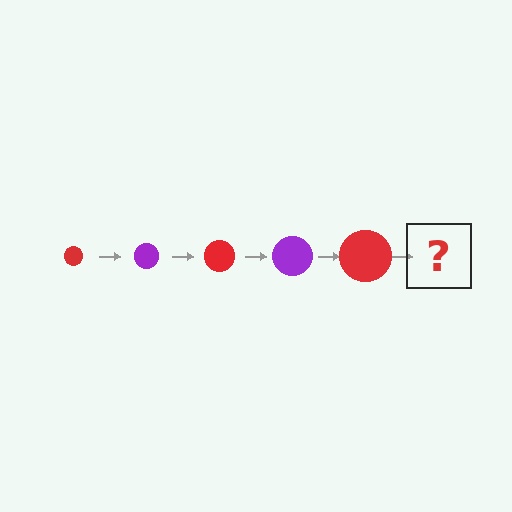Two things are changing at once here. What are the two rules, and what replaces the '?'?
The two rules are that the circle grows larger each step and the color cycles through red and purple. The '?' should be a purple circle, larger than the previous one.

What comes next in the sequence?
The next element should be a purple circle, larger than the previous one.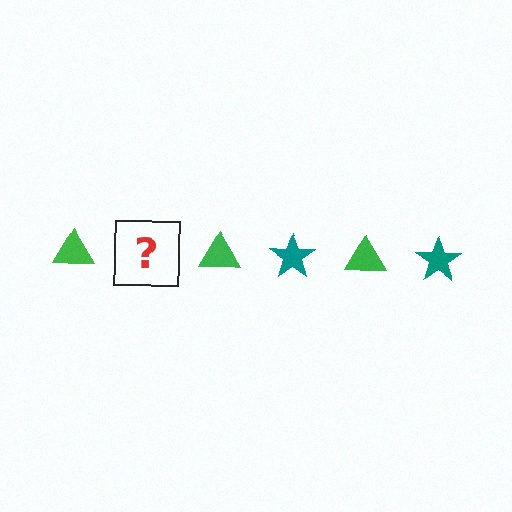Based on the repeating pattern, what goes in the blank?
The blank should be a teal star.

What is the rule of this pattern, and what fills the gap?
The rule is that the pattern alternates between green triangle and teal star. The gap should be filled with a teal star.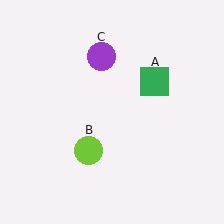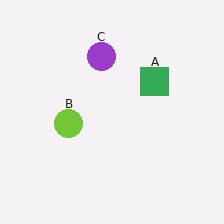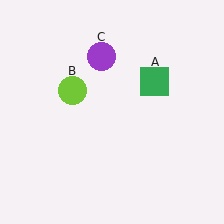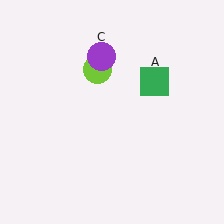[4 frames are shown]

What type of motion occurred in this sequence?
The lime circle (object B) rotated clockwise around the center of the scene.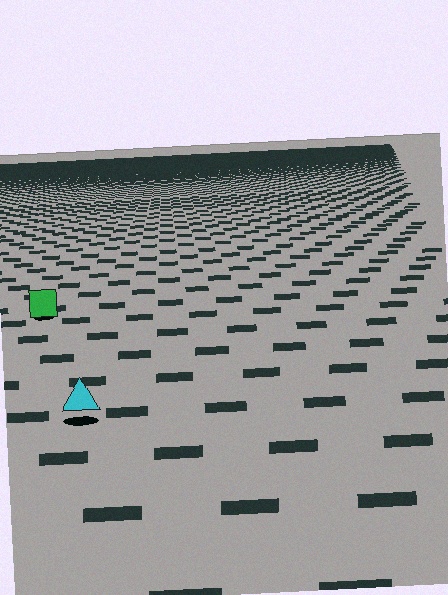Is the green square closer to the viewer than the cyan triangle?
No. The cyan triangle is closer — you can tell from the texture gradient: the ground texture is coarser near it.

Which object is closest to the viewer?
The cyan triangle is closest. The texture marks near it are larger and more spread out.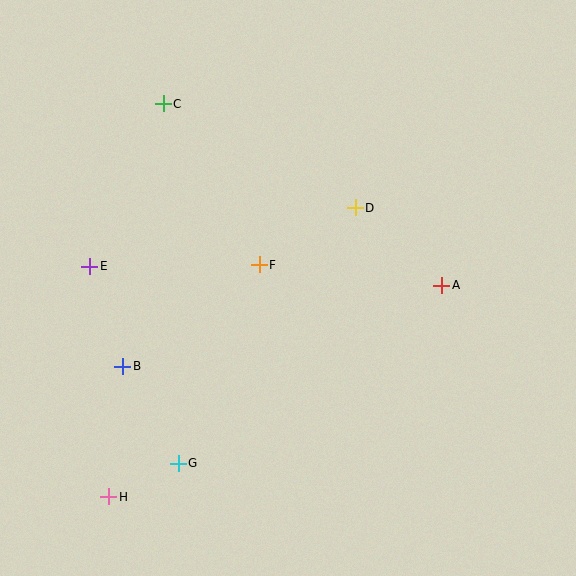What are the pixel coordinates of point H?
Point H is at (109, 497).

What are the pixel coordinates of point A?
Point A is at (442, 285).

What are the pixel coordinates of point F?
Point F is at (259, 265).